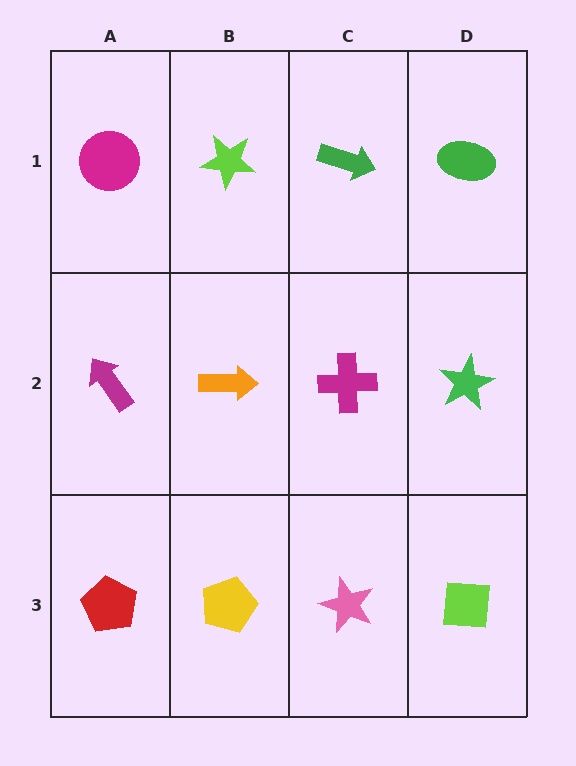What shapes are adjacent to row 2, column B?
A lime star (row 1, column B), a yellow pentagon (row 3, column B), a magenta arrow (row 2, column A), a magenta cross (row 2, column C).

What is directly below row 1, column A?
A magenta arrow.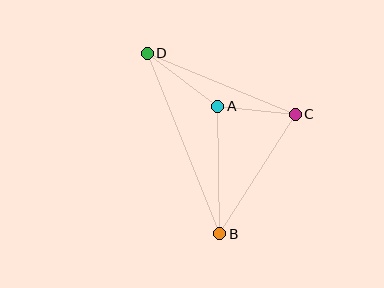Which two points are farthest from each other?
Points B and D are farthest from each other.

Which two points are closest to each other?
Points A and C are closest to each other.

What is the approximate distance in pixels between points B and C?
The distance between B and C is approximately 141 pixels.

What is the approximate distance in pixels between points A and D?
The distance between A and D is approximately 89 pixels.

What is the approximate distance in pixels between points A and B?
The distance between A and B is approximately 127 pixels.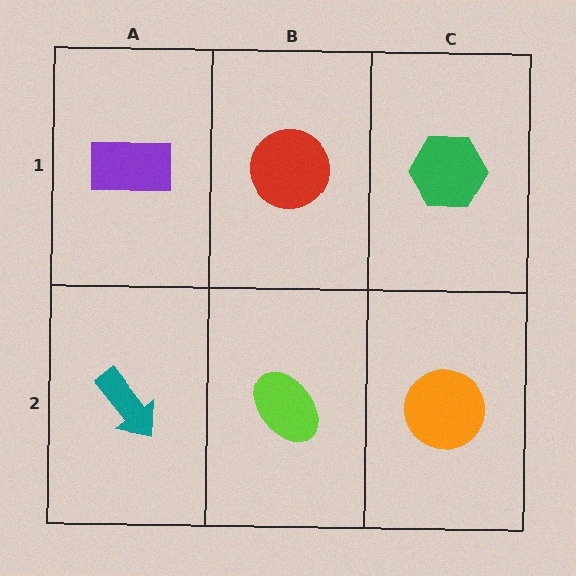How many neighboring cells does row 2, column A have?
2.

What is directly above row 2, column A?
A purple rectangle.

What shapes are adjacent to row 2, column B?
A red circle (row 1, column B), a teal arrow (row 2, column A), an orange circle (row 2, column C).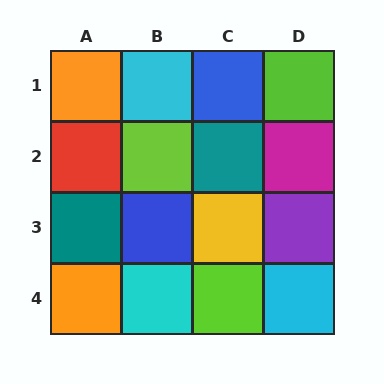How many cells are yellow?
1 cell is yellow.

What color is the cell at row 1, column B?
Cyan.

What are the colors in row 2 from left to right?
Red, lime, teal, magenta.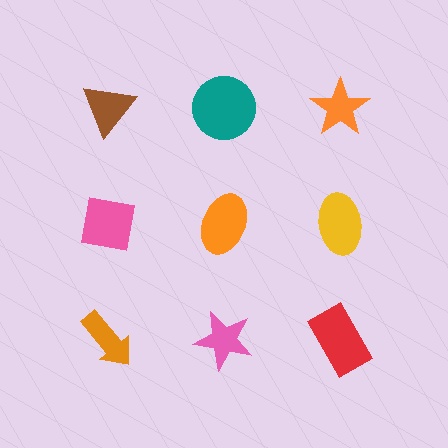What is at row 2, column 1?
A pink square.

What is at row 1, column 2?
A teal circle.